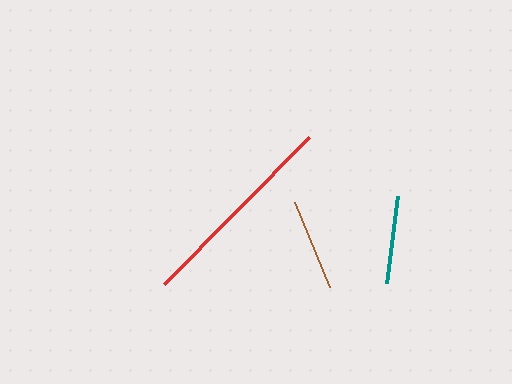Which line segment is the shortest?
The teal line is the shortest at approximately 87 pixels.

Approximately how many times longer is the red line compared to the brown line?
The red line is approximately 2.2 times the length of the brown line.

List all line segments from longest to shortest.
From longest to shortest: red, brown, teal.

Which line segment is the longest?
The red line is the longest at approximately 206 pixels.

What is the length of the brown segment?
The brown segment is approximately 92 pixels long.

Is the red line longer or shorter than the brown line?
The red line is longer than the brown line.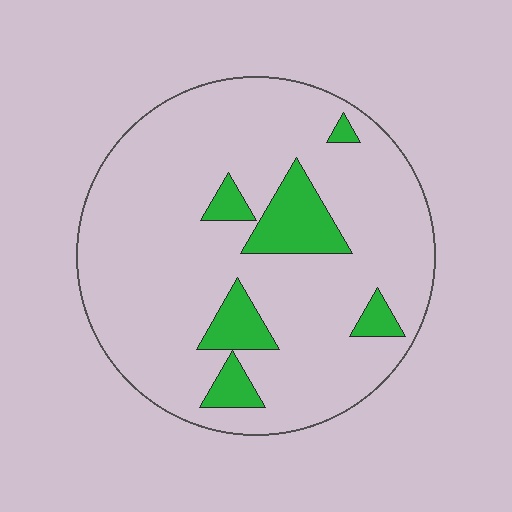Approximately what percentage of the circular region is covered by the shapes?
Approximately 15%.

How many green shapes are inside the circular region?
6.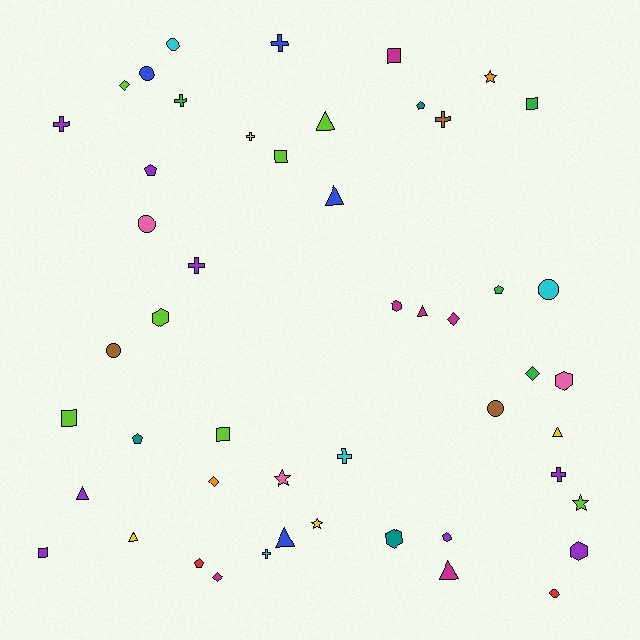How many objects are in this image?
There are 50 objects.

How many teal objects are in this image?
There are 3 teal objects.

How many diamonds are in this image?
There are 5 diamonds.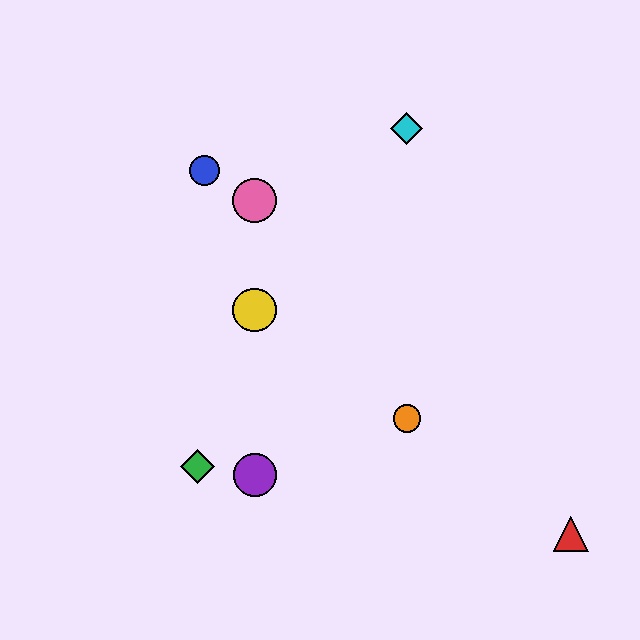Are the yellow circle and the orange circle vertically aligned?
No, the yellow circle is at x≈255 and the orange circle is at x≈407.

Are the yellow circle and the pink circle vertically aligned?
Yes, both are at x≈255.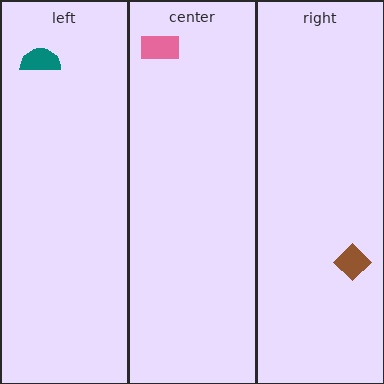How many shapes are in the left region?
1.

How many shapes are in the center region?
1.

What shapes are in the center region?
The pink rectangle.